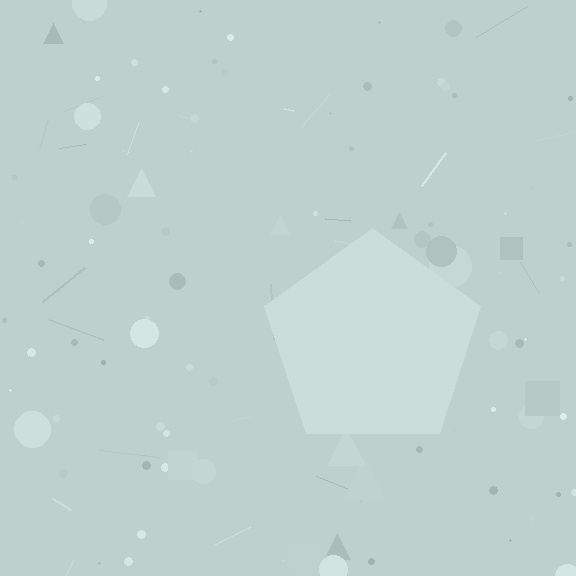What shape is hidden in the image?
A pentagon is hidden in the image.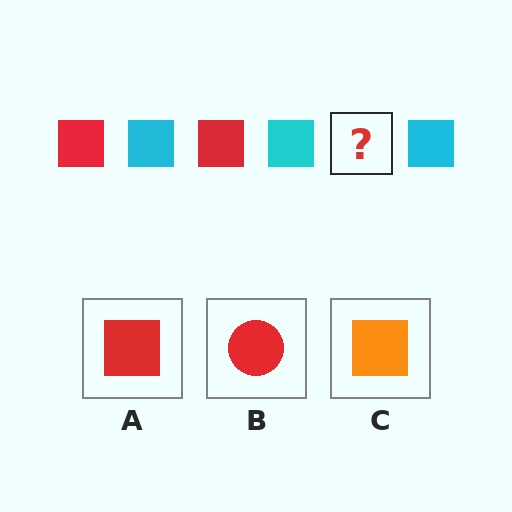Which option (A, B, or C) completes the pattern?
A.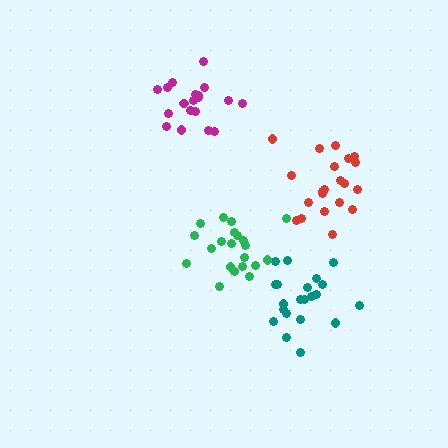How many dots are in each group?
Group 1: 19 dots, Group 2: 21 dots, Group 3: 21 dots, Group 4: 21 dots (82 total).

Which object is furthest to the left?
The magenta cluster is leftmost.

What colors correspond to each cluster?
The clusters are colored: magenta, teal, green, red.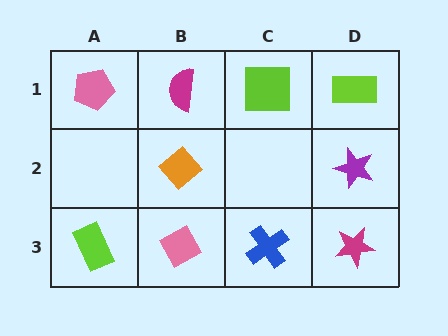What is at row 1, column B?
A magenta semicircle.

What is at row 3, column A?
A lime rectangle.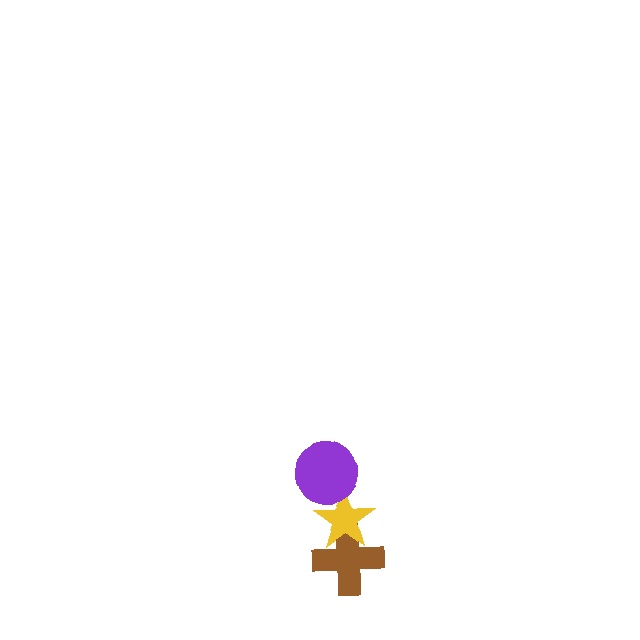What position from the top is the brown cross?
The brown cross is 3rd from the top.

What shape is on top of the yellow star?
The purple circle is on top of the yellow star.